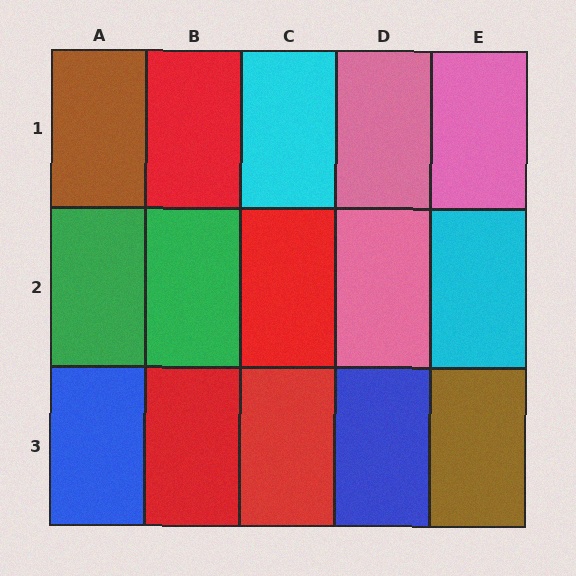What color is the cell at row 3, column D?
Blue.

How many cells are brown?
2 cells are brown.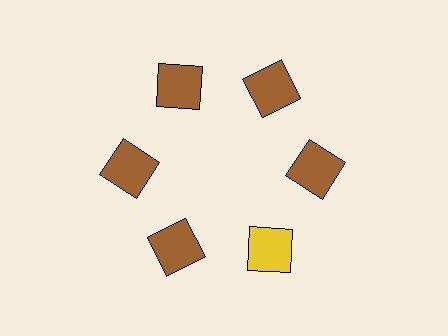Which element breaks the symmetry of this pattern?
The yellow square at roughly the 5 o'clock position breaks the symmetry. All other shapes are brown squares.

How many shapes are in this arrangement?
There are 6 shapes arranged in a ring pattern.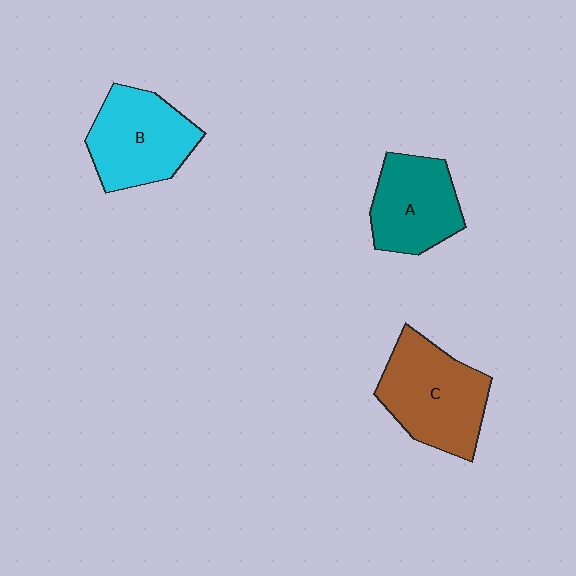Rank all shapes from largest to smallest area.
From largest to smallest: C (brown), B (cyan), A (teal).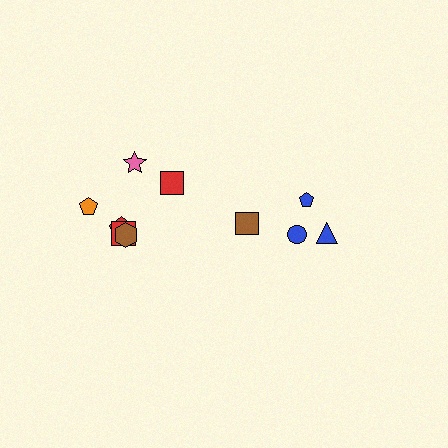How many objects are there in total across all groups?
There are 10 objects.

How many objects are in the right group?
There are 4 objects.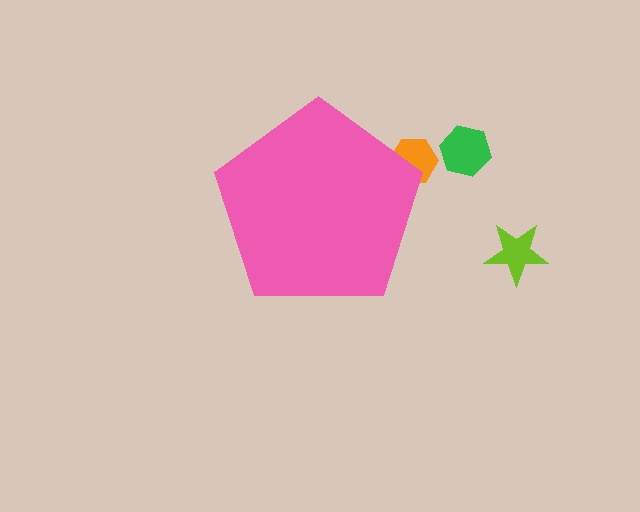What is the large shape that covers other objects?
A pink pentagon.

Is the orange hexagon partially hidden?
Yes, the orange hexagon is partially hidden behind the pink pentagon.